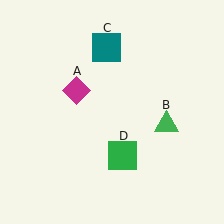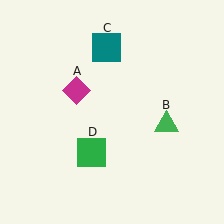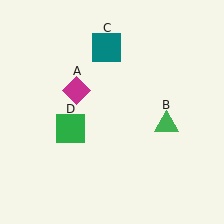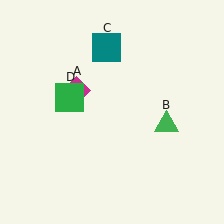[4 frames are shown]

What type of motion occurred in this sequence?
The green square (object D) rotated clockwise around the center of the scene.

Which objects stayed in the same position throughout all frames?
Magenta diamond (object A) and green triangle (object B) and teal square (object C) remained stationary.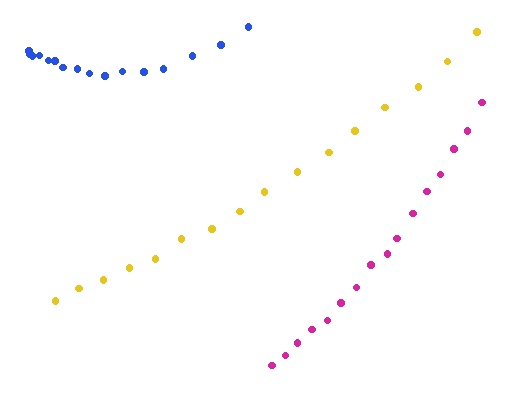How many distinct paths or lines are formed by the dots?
There are 3 distinct paths.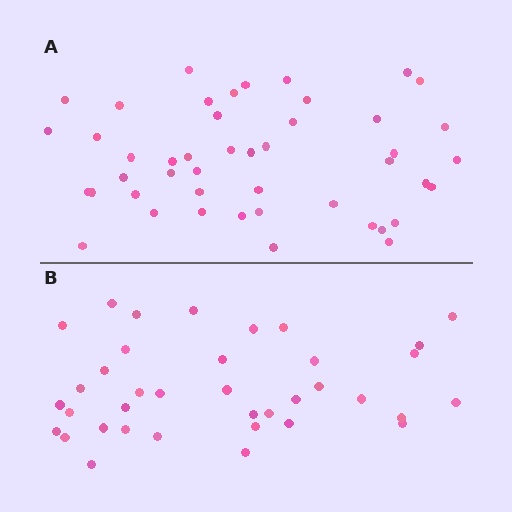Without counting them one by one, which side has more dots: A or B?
Region A (the top region) has more dots.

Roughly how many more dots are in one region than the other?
Region A has roughly 8 or so more dots than region B.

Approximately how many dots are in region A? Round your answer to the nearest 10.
About 50 dots. (The exact count is 46, which rounds to 50.)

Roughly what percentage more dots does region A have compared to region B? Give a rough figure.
About 25% more.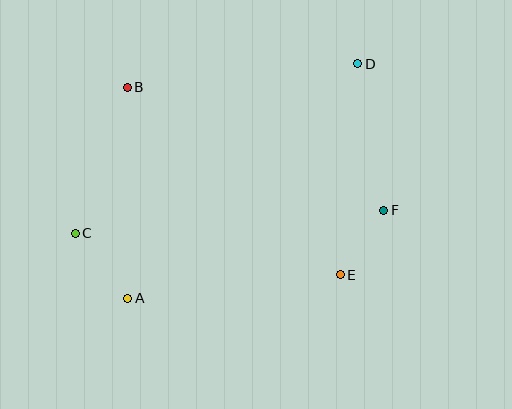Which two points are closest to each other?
Points E and F are closest to each other.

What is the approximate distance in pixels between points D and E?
The distance between D and E is approximately 211 pixels.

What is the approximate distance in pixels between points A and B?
The distance between A and B is approximately 211 pixels.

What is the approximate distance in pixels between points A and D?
The distance between A and D is approximately 329 pixels.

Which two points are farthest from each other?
Points C and D are farthest from each other.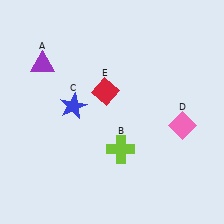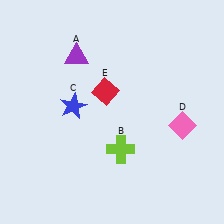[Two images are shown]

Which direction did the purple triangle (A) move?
The purple triangle (A) moved right.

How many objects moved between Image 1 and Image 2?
1 object moved between the two images.